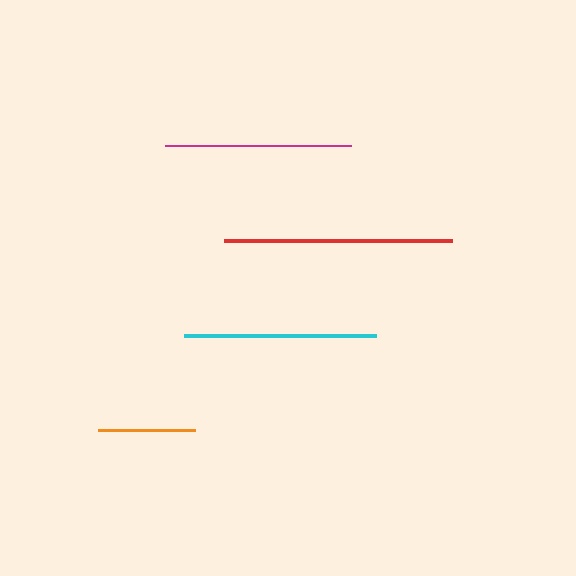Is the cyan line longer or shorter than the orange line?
The cyan line is longer than the orange line.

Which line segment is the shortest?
The orange line is the shortest at approximately 97 pixels.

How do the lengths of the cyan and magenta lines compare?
The cyan and magenta lines are approximately the same length.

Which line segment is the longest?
The red line is the longest at approximately 228 pixels.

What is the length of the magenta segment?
The magenta segment is approximately 186 pixels long.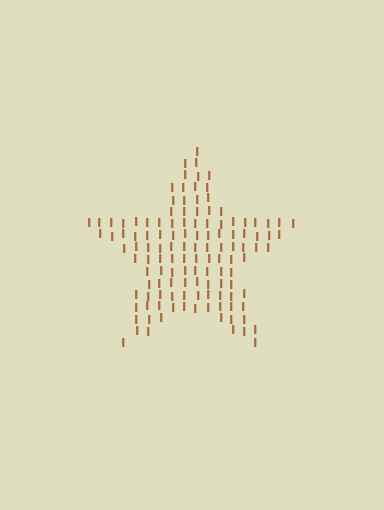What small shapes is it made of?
It is made of small letter I's.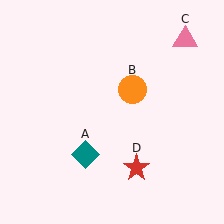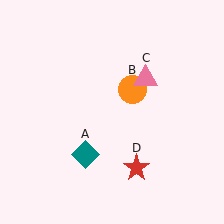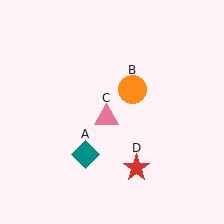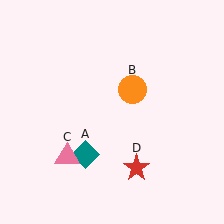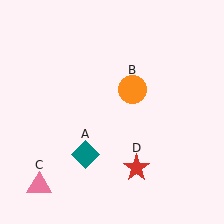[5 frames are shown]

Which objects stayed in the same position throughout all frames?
Teal diamond (object A) and orange circle (object B) and red star (object D) remained stationary.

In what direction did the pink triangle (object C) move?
The pink triangle (object C) moved down and to the left.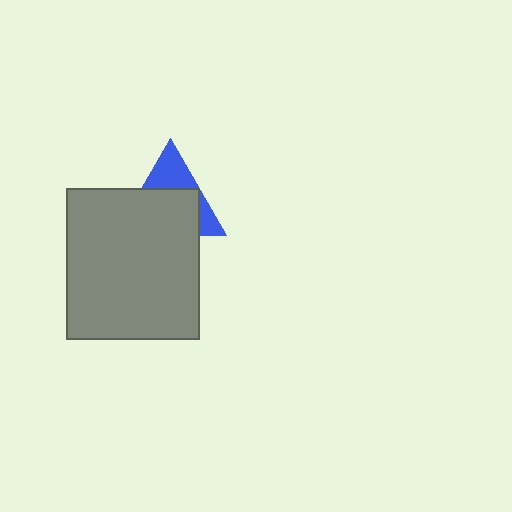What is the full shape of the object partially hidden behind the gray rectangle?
The partially hidden object is a blue triangle.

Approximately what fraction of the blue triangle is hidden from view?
Roughly 62% of the blue triangle is hidden behind the gray rectangle.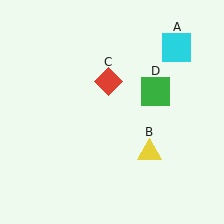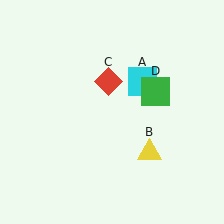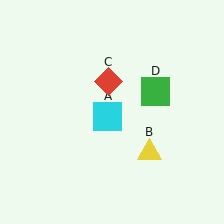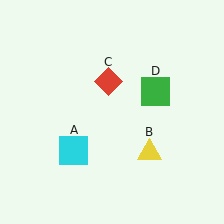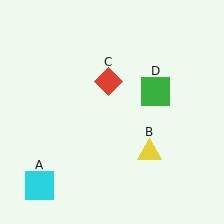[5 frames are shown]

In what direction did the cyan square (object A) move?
The cyan square (object A) moved down and to the left.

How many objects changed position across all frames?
1 object changed position: cyan square (object A).